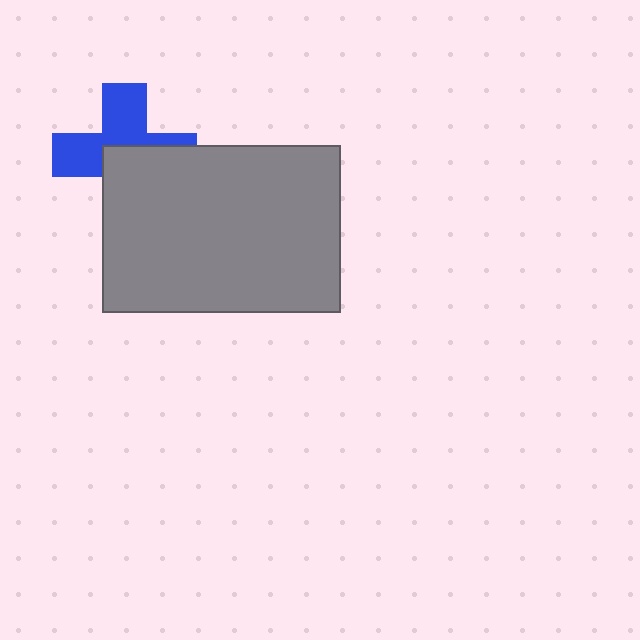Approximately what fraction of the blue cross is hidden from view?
Roughly 49% of the blue cross is hidden behind the gray rectangle.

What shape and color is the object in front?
The object in front is a gray rectangle.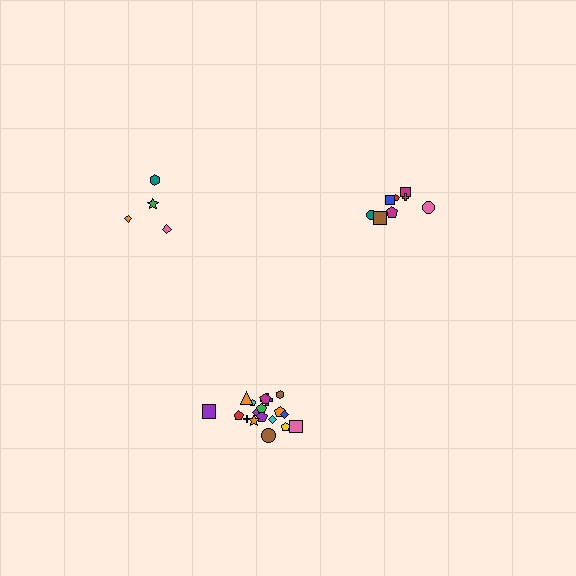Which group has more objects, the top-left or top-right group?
The top-right group.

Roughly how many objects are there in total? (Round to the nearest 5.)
Roughly 30 objects in total.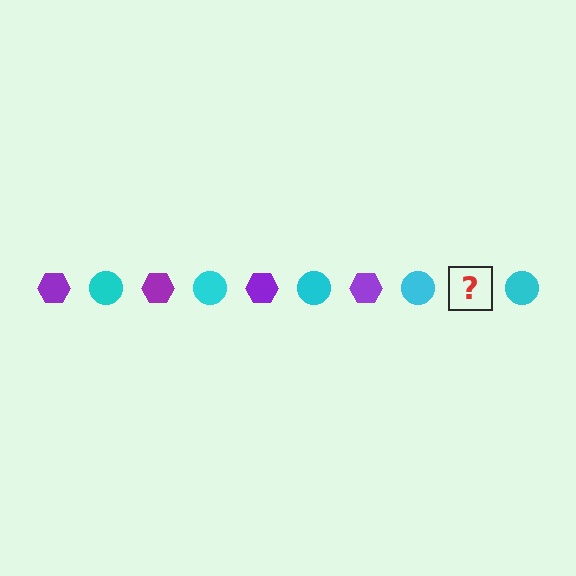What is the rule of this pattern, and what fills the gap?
The rule is that the pattern alternates between purple hexagon and cyan circle. The gap should be filled with a purple hexagon.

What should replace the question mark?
The question mark should be replaced with a purple hexagon.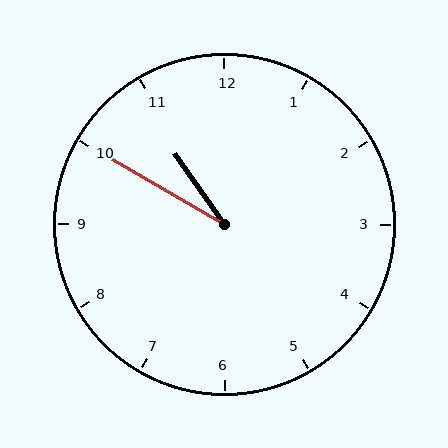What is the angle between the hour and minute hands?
Approximately 25 degrees.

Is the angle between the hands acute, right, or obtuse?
It is acute.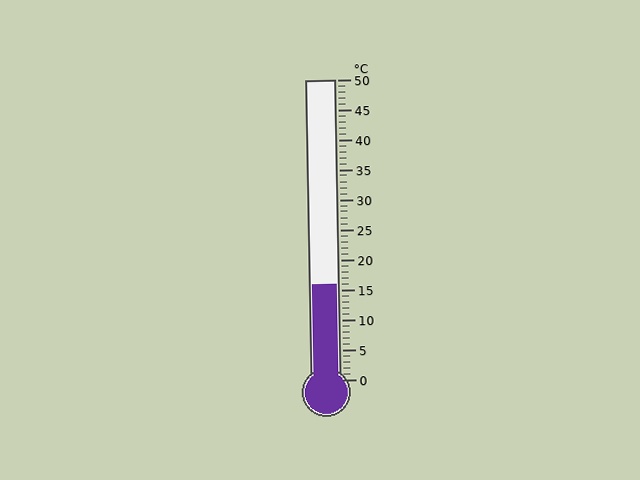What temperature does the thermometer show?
The thermometer shows approximately 16°C.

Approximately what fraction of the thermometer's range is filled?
The thermometer is filled to approximately 30% of its range.